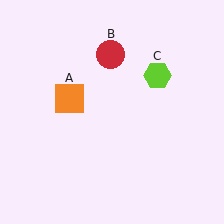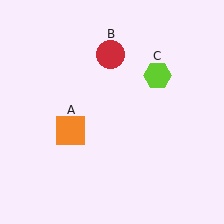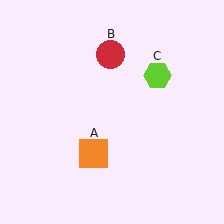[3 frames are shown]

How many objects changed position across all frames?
1 object changed position: orange square (object A).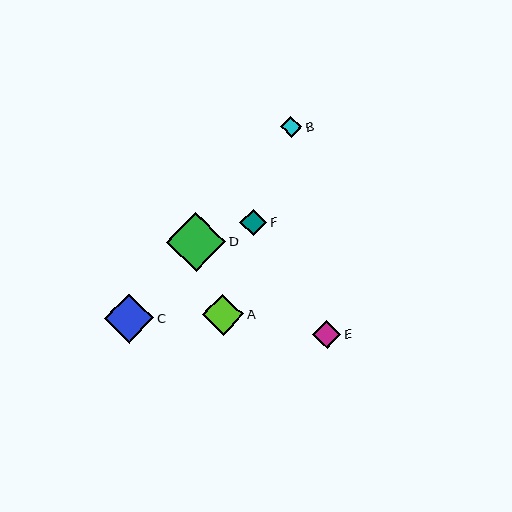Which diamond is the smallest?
Diamond B is the smallest with a size of approximately 21 pixels.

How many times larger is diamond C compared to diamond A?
Diamond C is approximately 1.2 times the size of diamond A.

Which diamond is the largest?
Diamond D is the largest with a size of approximately 59 pixels.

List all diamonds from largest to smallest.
From largest to smallest: D, C, A, E, F, B.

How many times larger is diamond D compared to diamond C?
Diamond D is approximately 1.2 times the size of diamond C.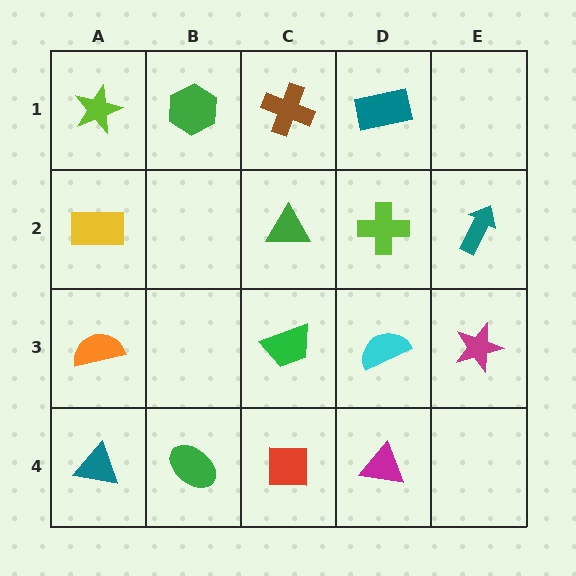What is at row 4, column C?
A red square.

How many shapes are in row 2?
4 shapes.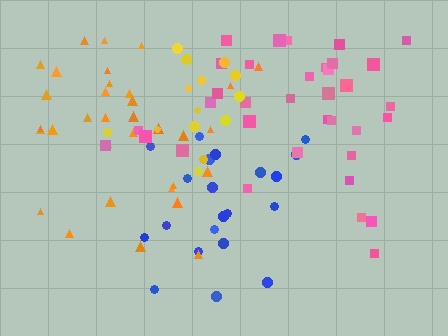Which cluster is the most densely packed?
Yellow.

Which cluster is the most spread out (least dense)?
Blue.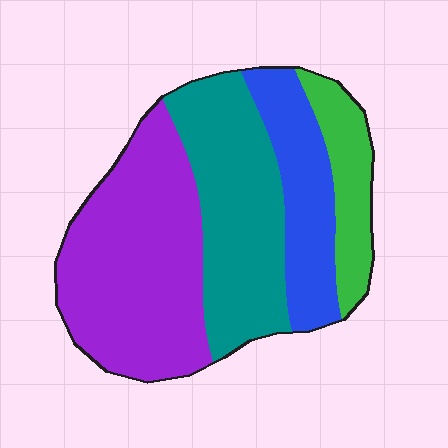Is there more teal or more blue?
Teal.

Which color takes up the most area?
Purple, at roughly 40%.